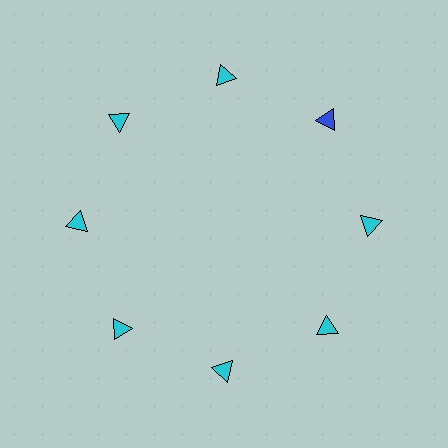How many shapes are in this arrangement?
There are 8 shapes arranged in a ring pattern.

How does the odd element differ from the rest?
It has a different color: blue instead of cyan.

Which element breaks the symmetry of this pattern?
The blue triangle at roughly the 2 o'clock position breaks the symmetry. All other shapes are cyan triangles.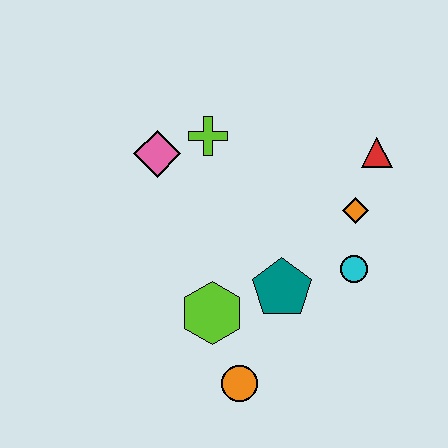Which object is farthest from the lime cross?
The orange circle is farthest from the lime cross.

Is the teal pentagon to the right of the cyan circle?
No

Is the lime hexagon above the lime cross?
No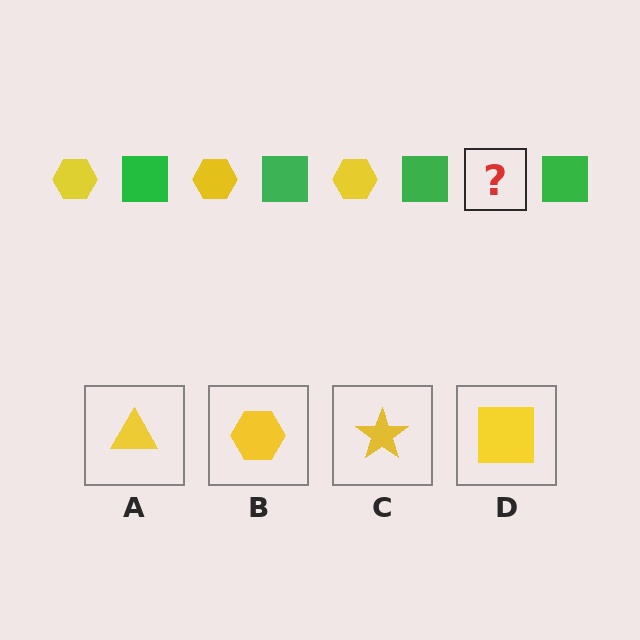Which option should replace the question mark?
Option B.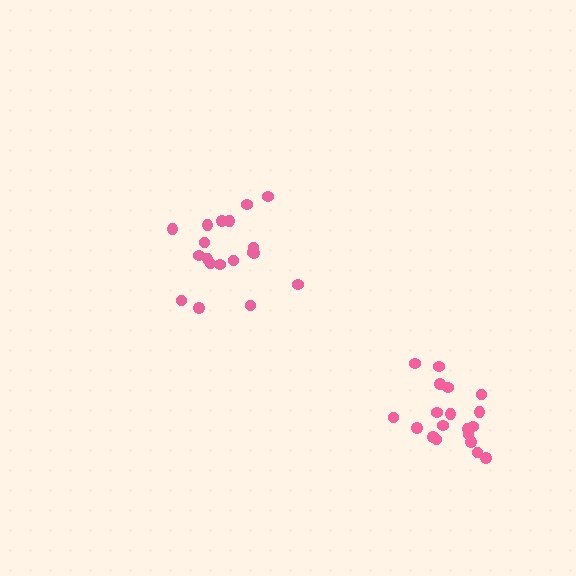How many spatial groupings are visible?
There are 2 spatial groupings.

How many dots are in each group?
Group 1: 19 dots, Group 2: 19 dots (38 total).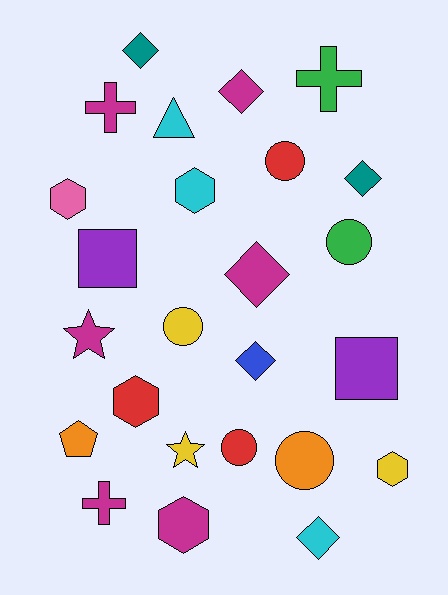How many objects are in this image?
There are 25 objects.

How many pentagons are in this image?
There is 1 pentagon.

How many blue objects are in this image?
There is 1 blue object.